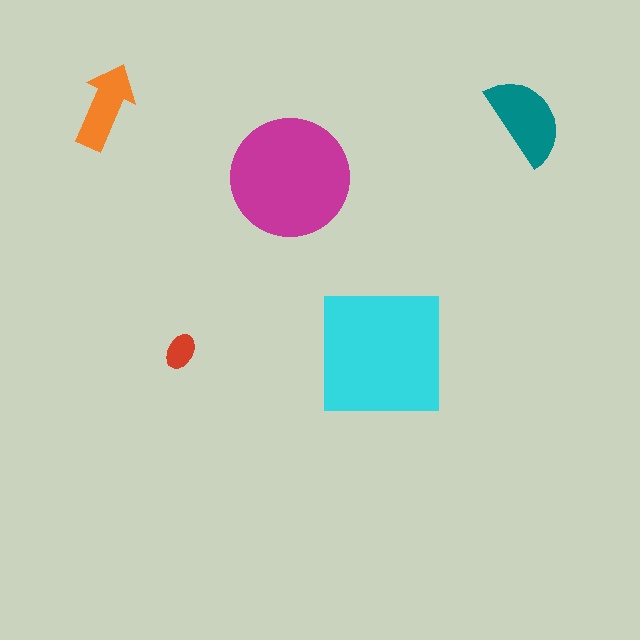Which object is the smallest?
The red ellipse.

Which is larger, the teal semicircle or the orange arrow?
The teal semicircle.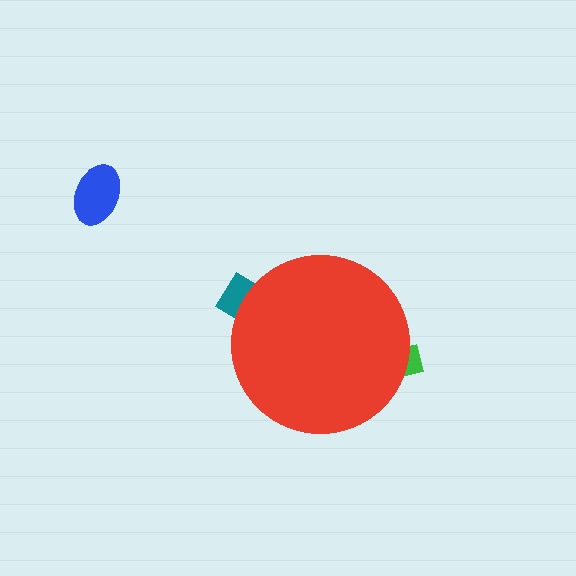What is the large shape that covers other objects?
A red circle.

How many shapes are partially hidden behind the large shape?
2 shapes are partially hidden.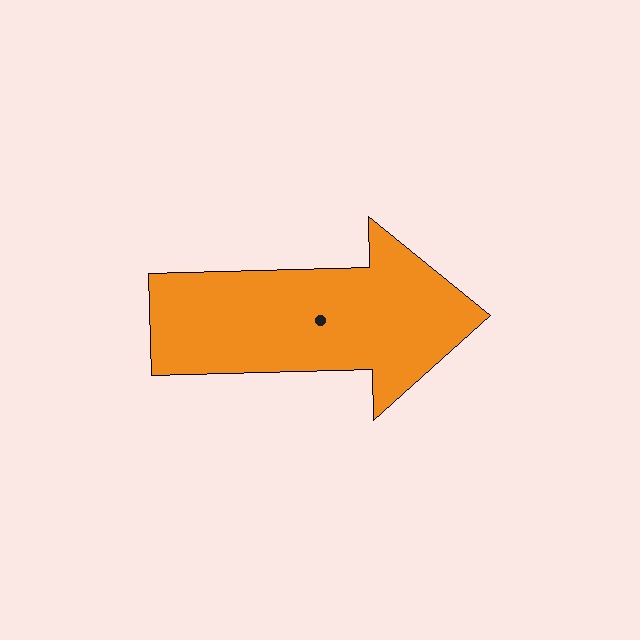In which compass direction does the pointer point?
East.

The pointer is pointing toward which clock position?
Roughly 3 o'clock.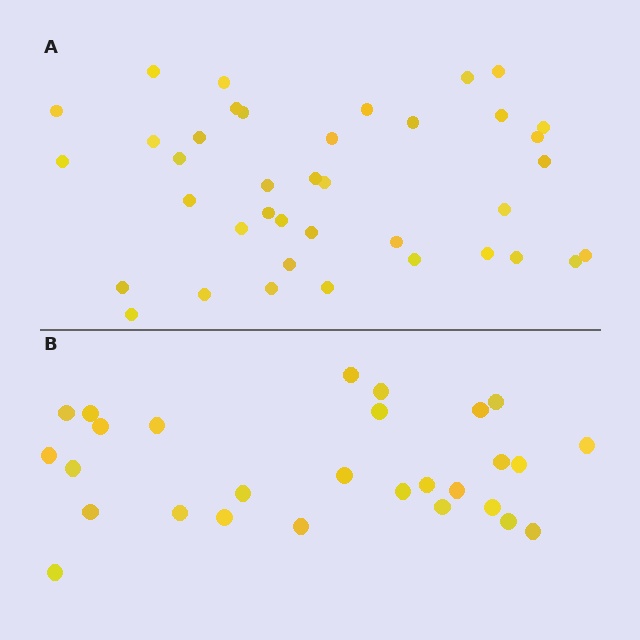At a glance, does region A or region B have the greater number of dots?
Region A (the top region) has more dots.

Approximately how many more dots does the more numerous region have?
Region A has roughly 12 or so more dots than region B.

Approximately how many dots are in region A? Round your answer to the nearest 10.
About 40 dots. (The exact count is 39, which rounds to 40.)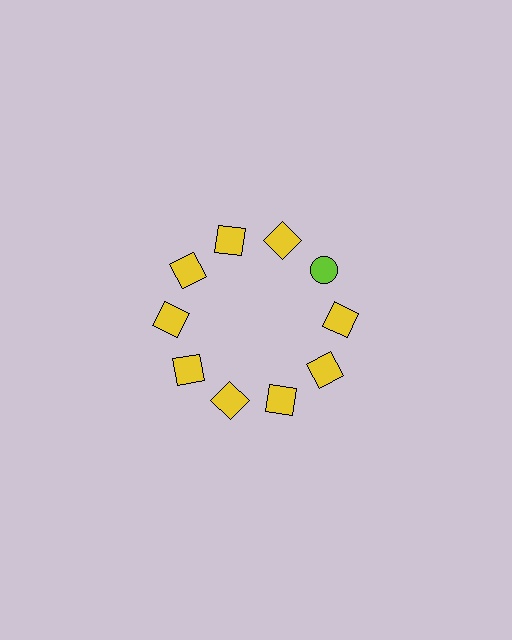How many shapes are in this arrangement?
There are 10 shapes arranged in a ring pattern.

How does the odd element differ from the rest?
It differs in both color (lime instead of yellow) and shape (circle instead of square).